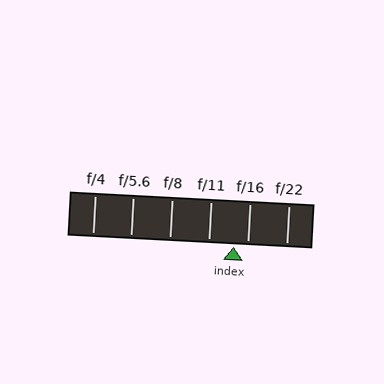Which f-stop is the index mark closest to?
The index mark is closest to f/16.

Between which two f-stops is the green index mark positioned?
The index mark is between f/11 and f/16.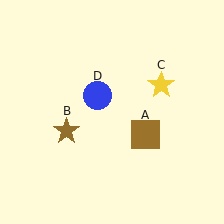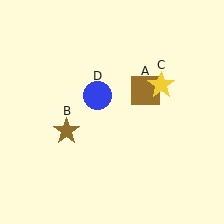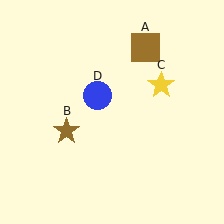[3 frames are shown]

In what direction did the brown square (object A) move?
The brown square (object A) moved up.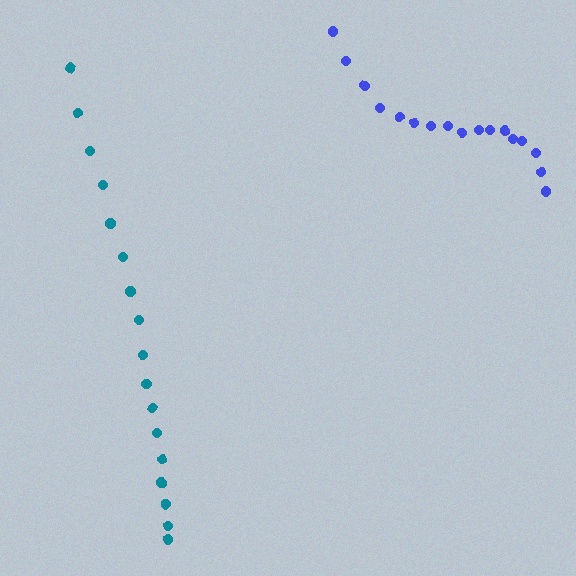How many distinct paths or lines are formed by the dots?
There are 2 distinct paths.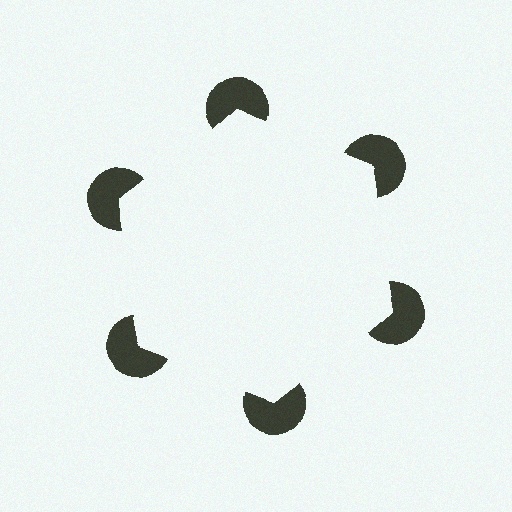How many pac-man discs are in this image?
There are 6 — one at each vertex of the illusory hexagon.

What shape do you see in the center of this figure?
An illusory hexagon — its edges are inferred from the aligned wedge cuts in the pac-man discs, not physically drawn.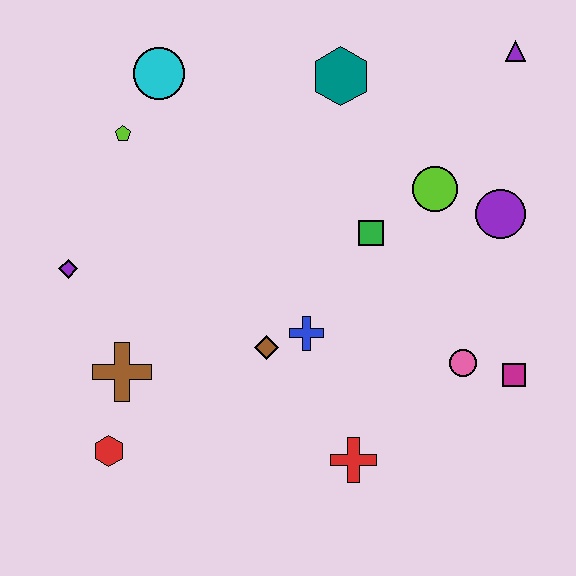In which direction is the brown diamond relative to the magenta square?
The brown diamond is to the left of the magenta square.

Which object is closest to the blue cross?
The brown diamond is closest to the blue cross.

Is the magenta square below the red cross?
No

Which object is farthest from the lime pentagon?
The magenta square is farthest from the lime pentagon.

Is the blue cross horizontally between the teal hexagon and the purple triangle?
No